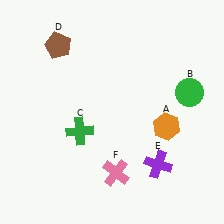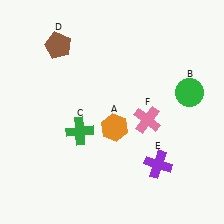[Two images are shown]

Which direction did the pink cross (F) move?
The pink cross (F) moved up.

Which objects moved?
The objects that moved are: the orange hexagon (A), the pink cross (F).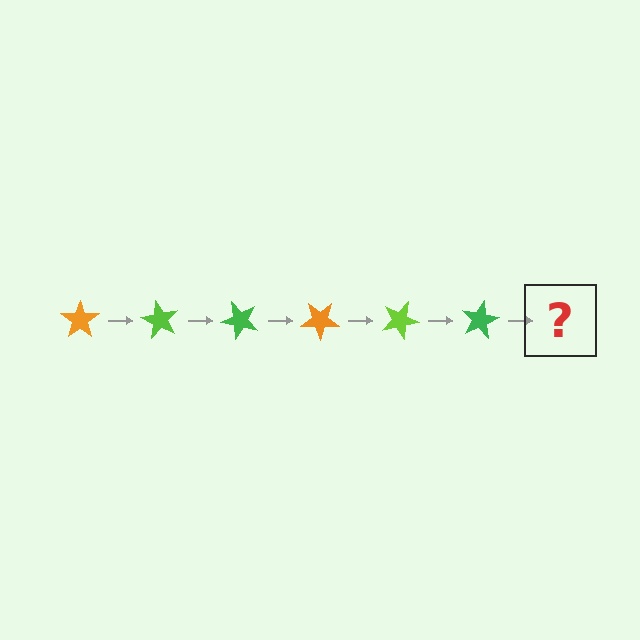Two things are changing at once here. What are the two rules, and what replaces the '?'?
The two rules are that it rotates 60 degrees each step and the color cycles through orange, lime, and green. The '?' should be an orange star, rotated 360 degrees from the start.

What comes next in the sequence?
The next element should be an orange star, rotated 360 degrees from the start.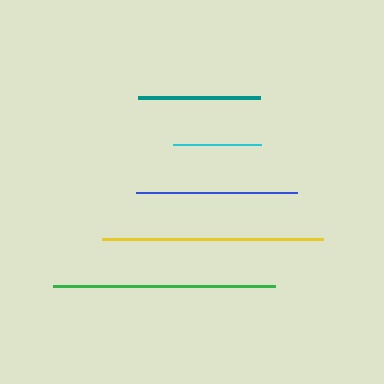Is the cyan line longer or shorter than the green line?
The green line is longer than the cyan line.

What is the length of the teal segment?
The teal segment is approximately 122 pixels long.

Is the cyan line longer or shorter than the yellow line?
The yellow line is longer than the cyan line.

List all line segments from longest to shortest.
From longest to shortest: green, yellow, blue, teal, cyan.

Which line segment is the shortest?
The cyan line is the shortest at approximately 89 pixels.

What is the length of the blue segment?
The blue segment is approximately 161 pixels long.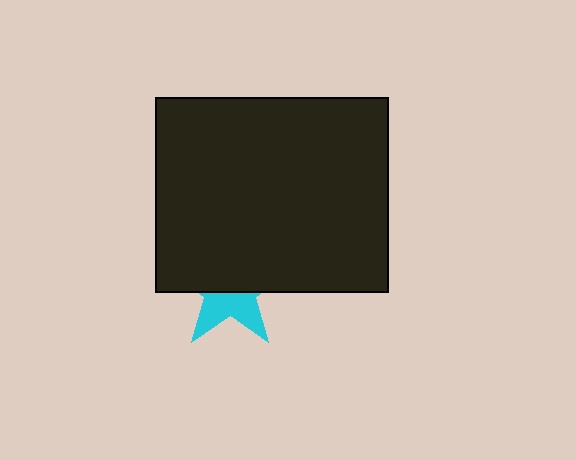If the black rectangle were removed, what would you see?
You would see the complete cyan star.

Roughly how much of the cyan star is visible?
A small part of it is visible (roughly 41%).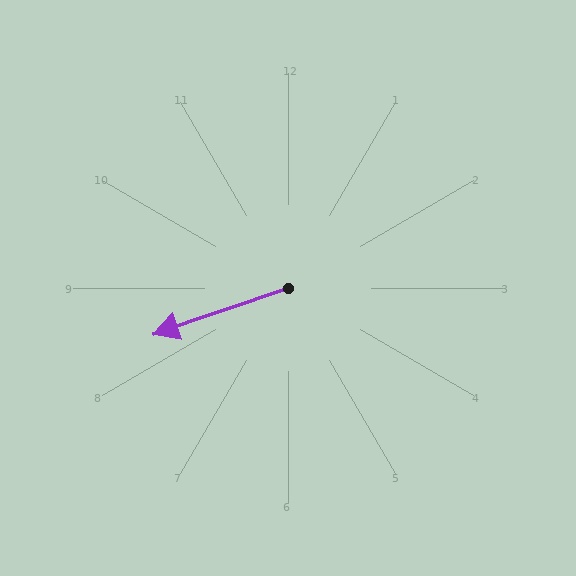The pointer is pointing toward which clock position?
Roughly 8 o'clock.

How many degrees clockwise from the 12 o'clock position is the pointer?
Approximately 251 degrees.